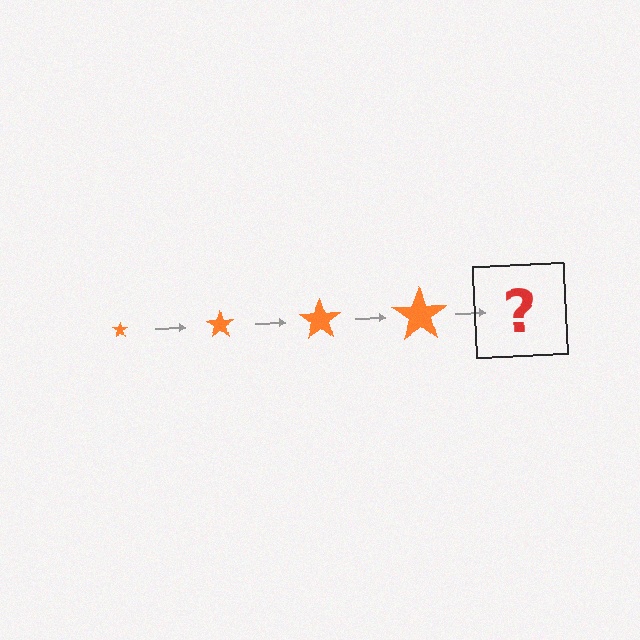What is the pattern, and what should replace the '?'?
The pattern is that the star gets progressively larger each step. The '?' should be an orange star, larger than the previous one.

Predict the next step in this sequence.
The next step is an orange star, larger than the previous one.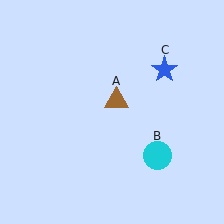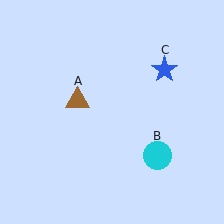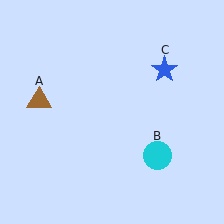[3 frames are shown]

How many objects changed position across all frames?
1 object changed position: brown triangle (object A).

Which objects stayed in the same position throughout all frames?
Cyan circle (object B) and blue star (object C) remained stationary.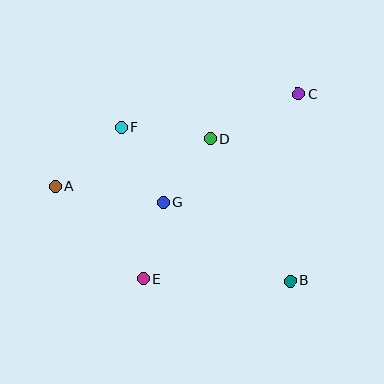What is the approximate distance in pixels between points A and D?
The distance between A and D is approximately 162 pixels.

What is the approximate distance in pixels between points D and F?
The distance between D and F is approximately 89 pixels.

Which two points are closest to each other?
Points E and G are closest to each other.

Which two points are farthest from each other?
Points A and C are farthest from each other.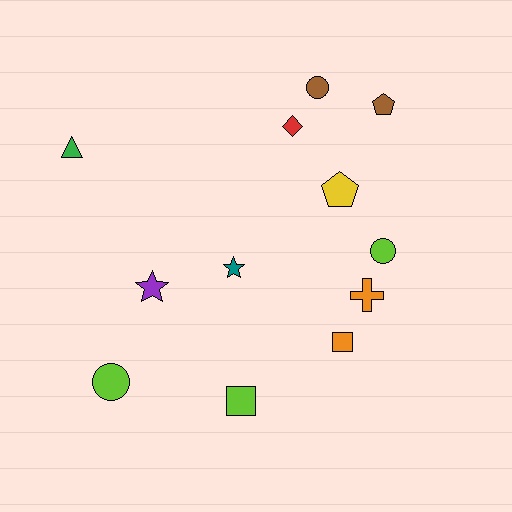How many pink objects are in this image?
There are no pink objects.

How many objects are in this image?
There are 12 objects.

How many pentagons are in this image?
There are 2 pentagons.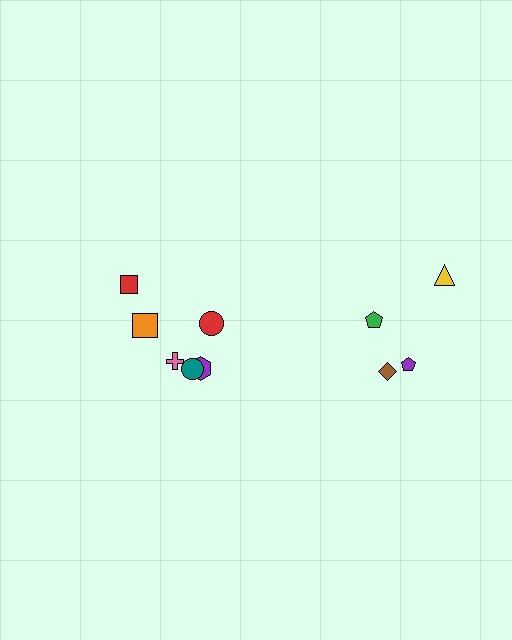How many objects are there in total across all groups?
There are 10 objects.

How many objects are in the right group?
There are 4 objects.